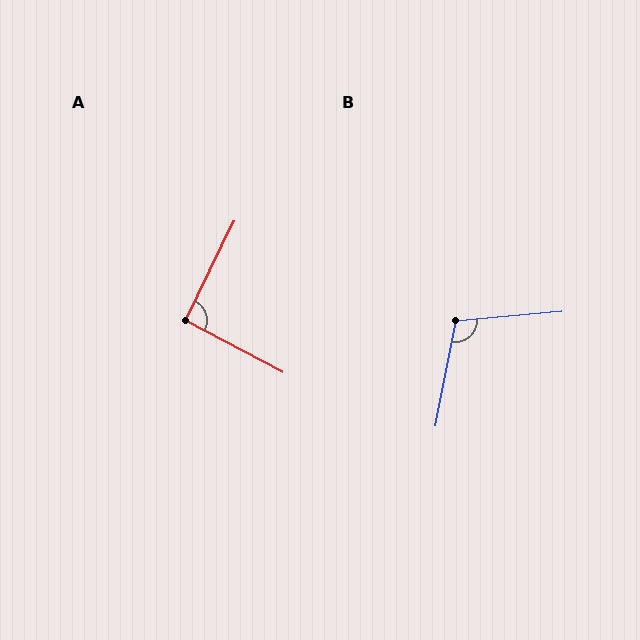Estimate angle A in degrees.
Approximately 92 degrees.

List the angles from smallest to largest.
A (92°), B (106°).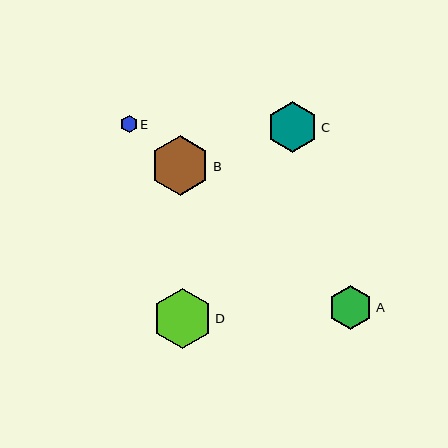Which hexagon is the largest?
Hexagon D is the largest with a size of approximately 60 pixels.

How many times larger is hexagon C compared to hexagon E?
Hexagon C is approximately 3.0 times the size of hexagon E.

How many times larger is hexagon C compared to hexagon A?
Hexagon C is approximately 1.2 times the size of hexagon A.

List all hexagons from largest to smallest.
From largest to smallest: D, B, C, A, E.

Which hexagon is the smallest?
Hexagon E is the smallest with a size of approximately 17 pixels.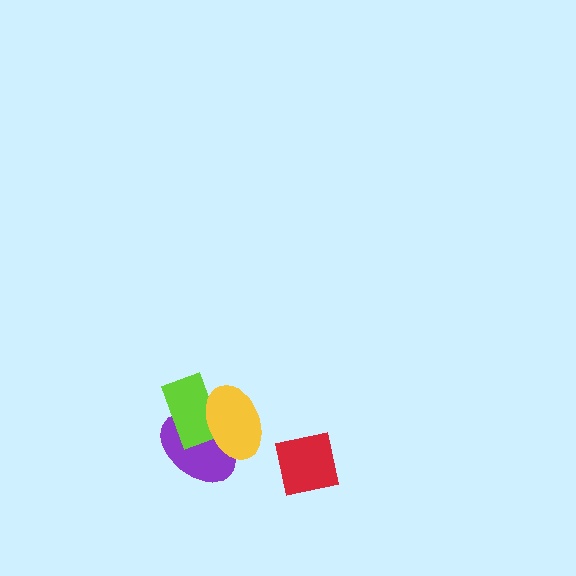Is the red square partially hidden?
No, no other shape covers it.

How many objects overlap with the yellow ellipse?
2 objects overlap with the yellow ellipse.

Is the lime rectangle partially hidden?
Yes, it is partially covered by another shape.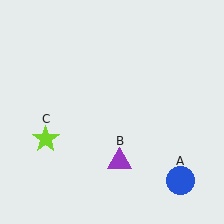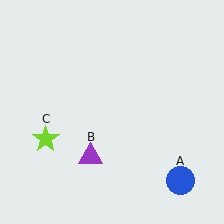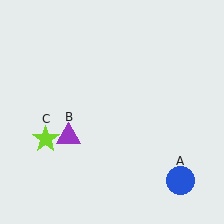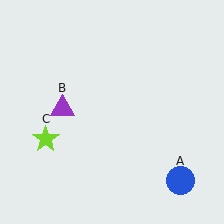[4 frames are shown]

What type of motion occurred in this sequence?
The purple triangle (object B) rotated clockwise around the center of the scene.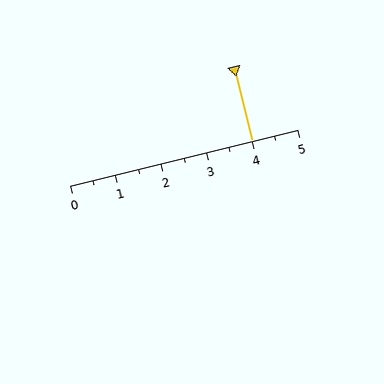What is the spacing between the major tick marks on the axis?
The major ticks are spaced 1 apart.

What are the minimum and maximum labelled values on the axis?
The axis runs from 0 to 5.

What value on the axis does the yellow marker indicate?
The marker indicates approximately 4.